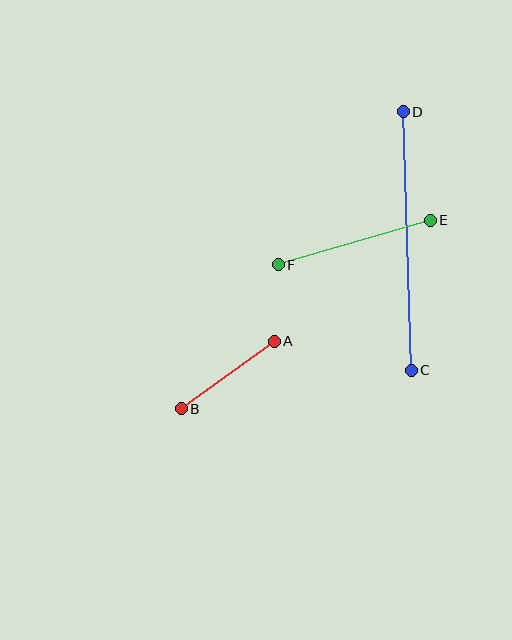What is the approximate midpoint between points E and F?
The midpoint is at approximately (354, 242) pixels.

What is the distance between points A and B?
The distance is approximately 115 pixels.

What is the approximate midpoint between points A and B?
The midpoint is at approximately (228, 375) pixels.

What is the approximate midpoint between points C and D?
The midpoint is at approximately (407, 241) pixels.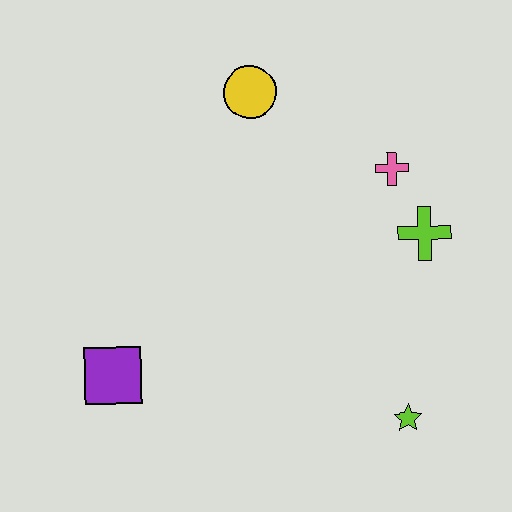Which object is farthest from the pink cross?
The purple square is farthest from the pink cross.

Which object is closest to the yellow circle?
The pink cross is closest to the yellow circle.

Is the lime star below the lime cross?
Yes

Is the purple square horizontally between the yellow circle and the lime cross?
No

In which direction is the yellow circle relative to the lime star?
The yellow circle is above the lime star.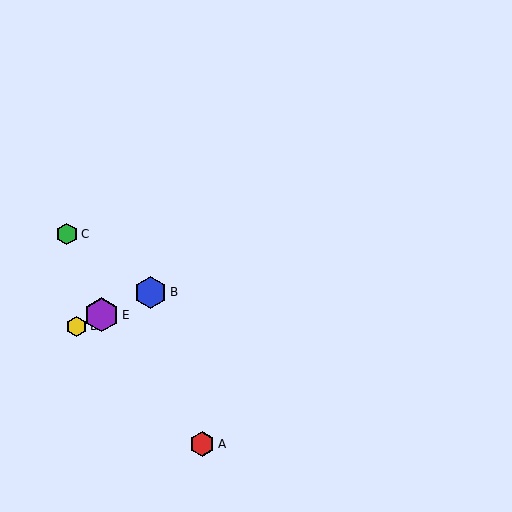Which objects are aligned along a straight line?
Objects B, D, E are aligned along a straight line.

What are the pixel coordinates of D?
Object D is at (76, 326).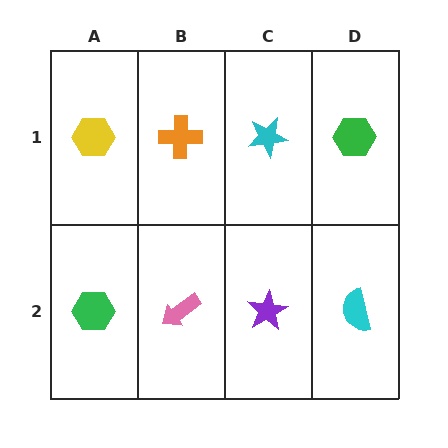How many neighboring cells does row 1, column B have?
3.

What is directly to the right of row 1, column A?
An orange cross.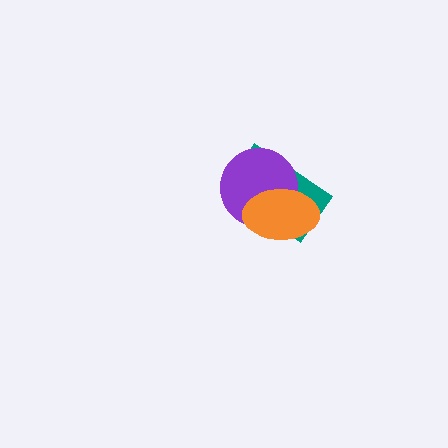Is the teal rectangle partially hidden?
Yes, it is partially covered by another shape.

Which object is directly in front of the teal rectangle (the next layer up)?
The purple circle is directly in front of the teal rectangle.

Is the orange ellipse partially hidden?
No, no other shape covers it.